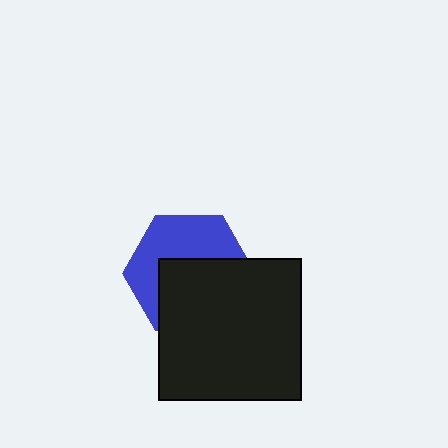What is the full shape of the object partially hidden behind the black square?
The partially hidden object is a blue hexagon.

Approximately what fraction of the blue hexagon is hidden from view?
Roughly 53% of the blue hexagon is hidden behind the black square.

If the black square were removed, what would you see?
You would see the complete blue hexagon.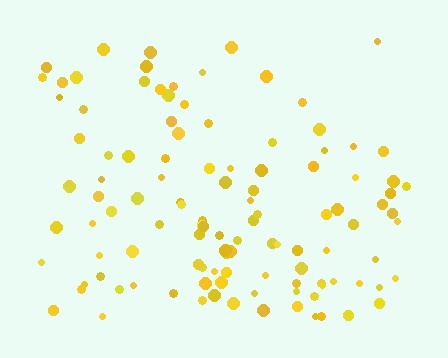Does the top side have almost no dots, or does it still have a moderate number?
Still a moderate number, just noticeably fewer than the bottom.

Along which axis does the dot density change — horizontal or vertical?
Vertical.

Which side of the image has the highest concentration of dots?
The bottom.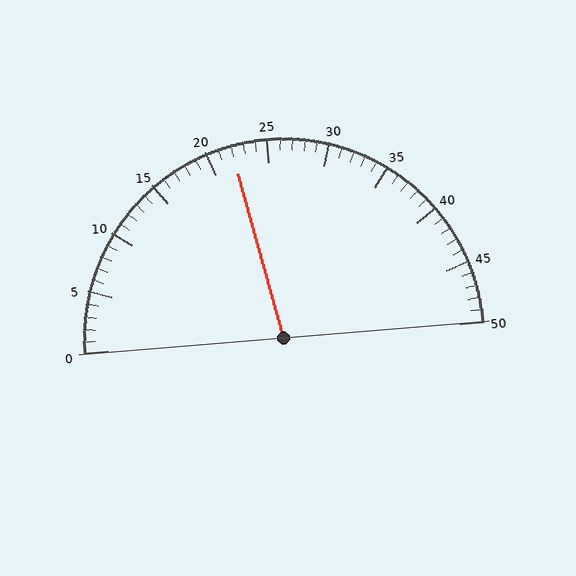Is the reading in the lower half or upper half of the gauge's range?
The reading is in the lower half of the range (0 to 50).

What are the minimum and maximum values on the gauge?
The gauge ranges from 0 to 50.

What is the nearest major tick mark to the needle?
The nearest major tick mark is 20.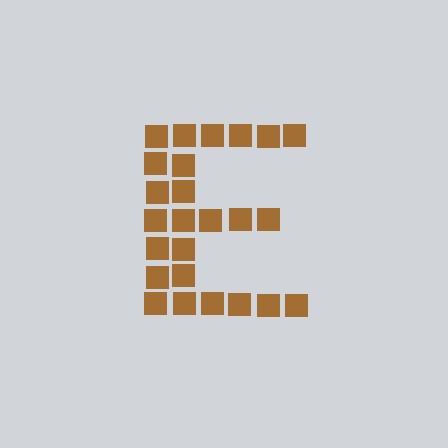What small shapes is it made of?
It is made of small squares.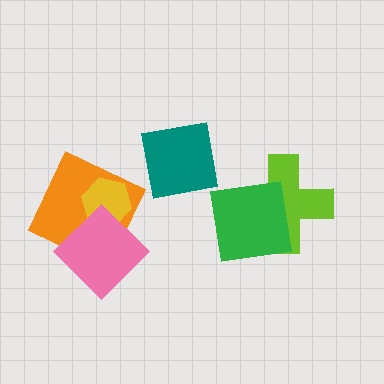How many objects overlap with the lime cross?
1 object overlaps with the lime cross.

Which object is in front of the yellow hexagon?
The pink diamond is in front of the yellow hexagon.